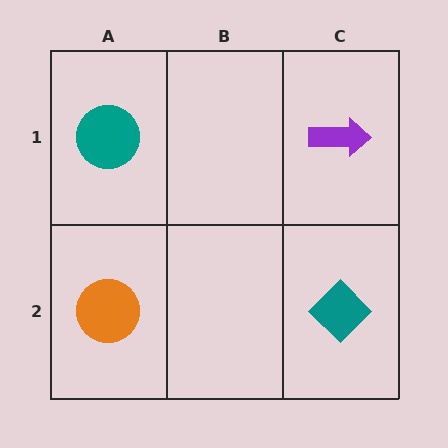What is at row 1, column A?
A teal circle.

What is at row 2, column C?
A teal diamond.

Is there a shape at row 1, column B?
No, that cell is empty.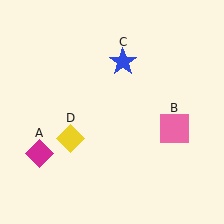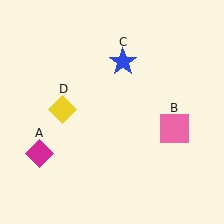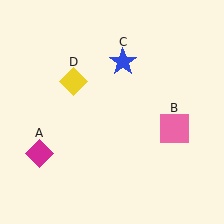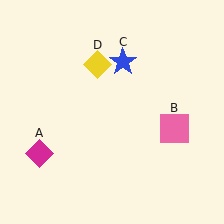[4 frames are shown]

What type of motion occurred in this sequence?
The yellow diamond (object D) rotated clockwise around the center of the scene.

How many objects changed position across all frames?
1 object changed position: yellow diamond (object D).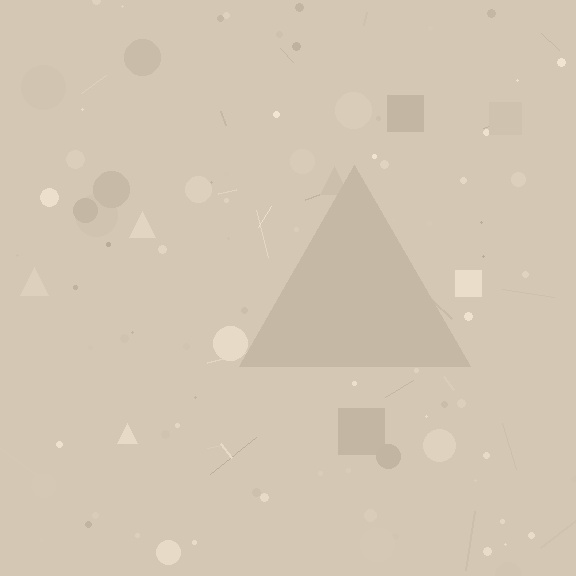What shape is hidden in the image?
A triangle is hidden in the image.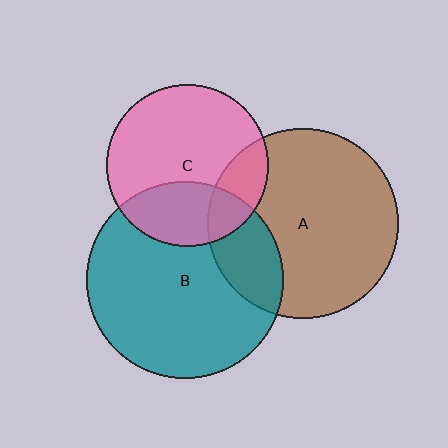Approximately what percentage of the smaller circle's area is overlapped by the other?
Approximately 20%.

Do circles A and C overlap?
Yes.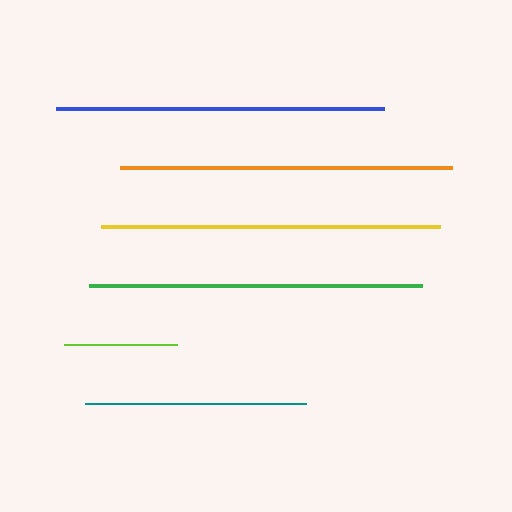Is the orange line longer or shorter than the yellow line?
The yellow line is longer than the orange line.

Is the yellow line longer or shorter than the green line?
The yellow line is longer than the green line.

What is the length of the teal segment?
The teal segment is approximately 221 pixels long.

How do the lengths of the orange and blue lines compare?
The orange and blue lines are approximately the same length.